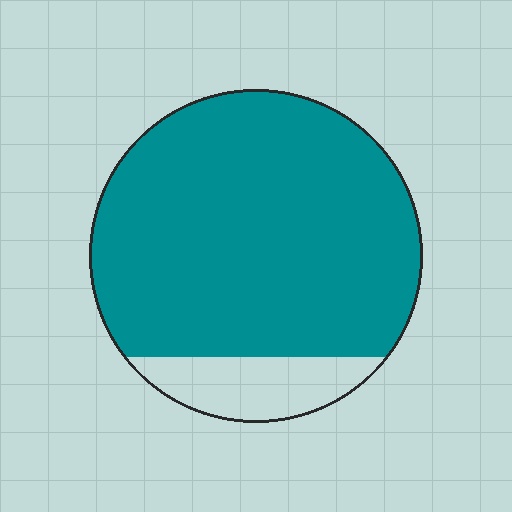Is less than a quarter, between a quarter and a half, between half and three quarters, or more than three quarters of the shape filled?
More than three quarters.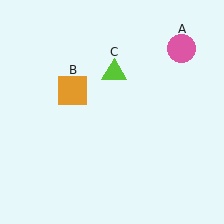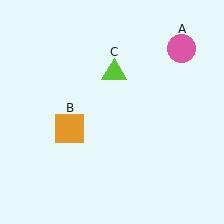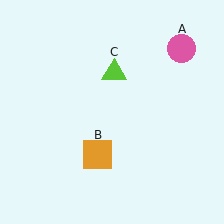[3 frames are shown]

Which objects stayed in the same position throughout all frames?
Pink circle (object A) and lime triangle (object C) remained stationary.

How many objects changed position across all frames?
1 object changed position: orange square (object B).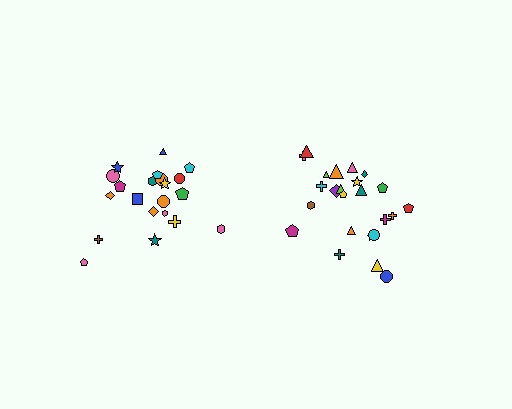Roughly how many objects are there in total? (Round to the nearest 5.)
Roughly 45 objects in total.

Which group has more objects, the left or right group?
The right group.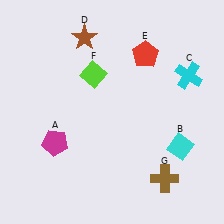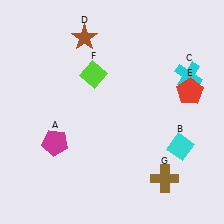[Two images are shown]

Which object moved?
The red pentagon (E) moved right.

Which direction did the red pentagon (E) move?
The red pentagon (E) moved right.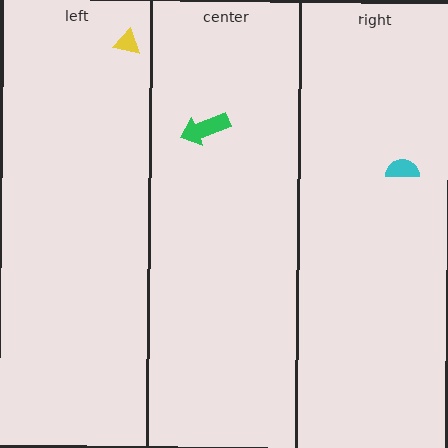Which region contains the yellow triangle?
The left region.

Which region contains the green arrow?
The center region.